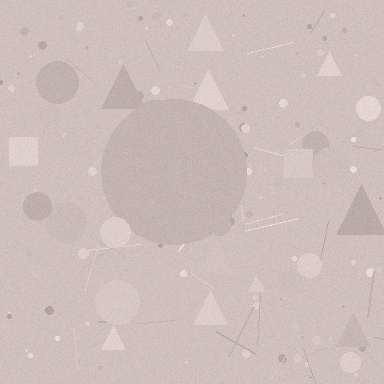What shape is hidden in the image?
A circle is hidden in the image.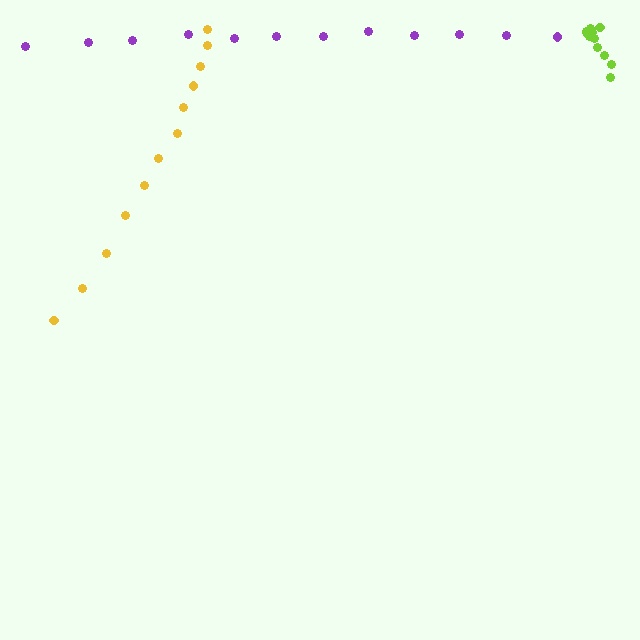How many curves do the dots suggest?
There are 3 distinct paths.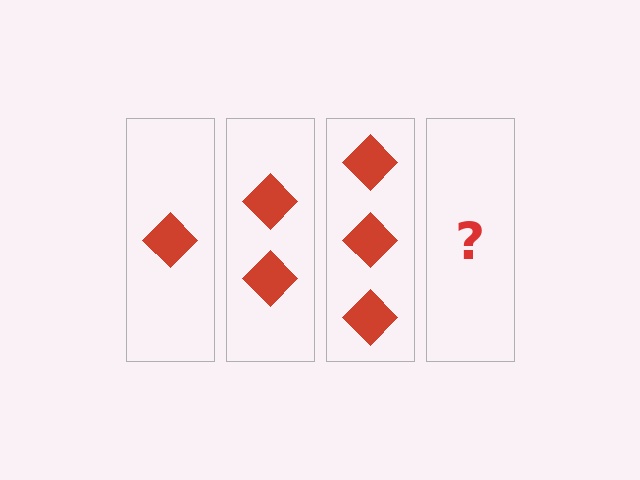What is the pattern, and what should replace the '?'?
The pattern is that each step adds one more diamond. The '?' should be 4 diamonds.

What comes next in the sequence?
The next element should be 4 diamonds.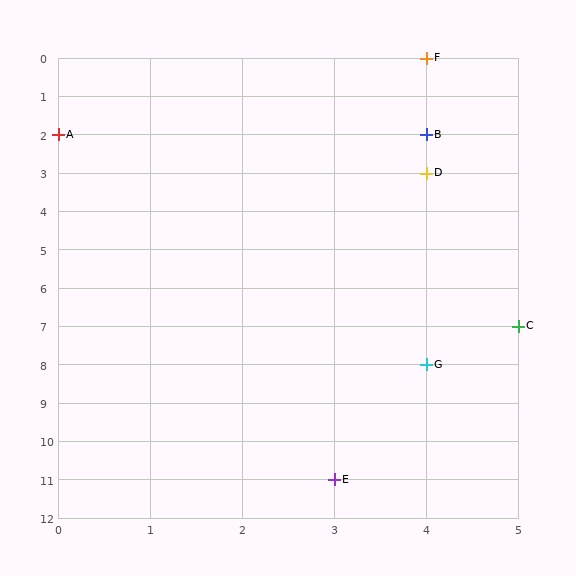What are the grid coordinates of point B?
Point B is at grid coordinates (4, 2).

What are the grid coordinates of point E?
Point E is at grid coordinates (3, 11).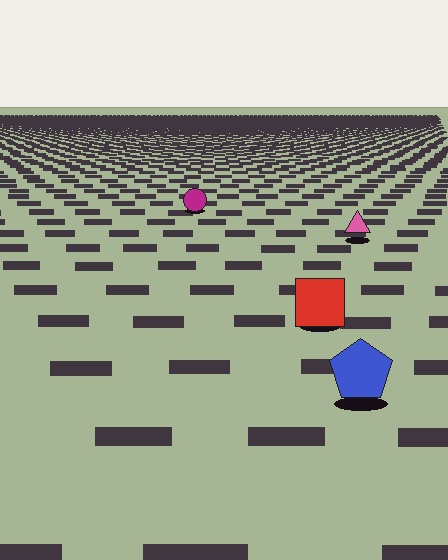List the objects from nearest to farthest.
From nearest to farthest: the blue pentagon, the red square, the pink triangle, the magenta circle.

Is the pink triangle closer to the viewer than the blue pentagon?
No. The blue pentagon is closer — you can tell from the texture gradient: the ground texture is coarser near it.